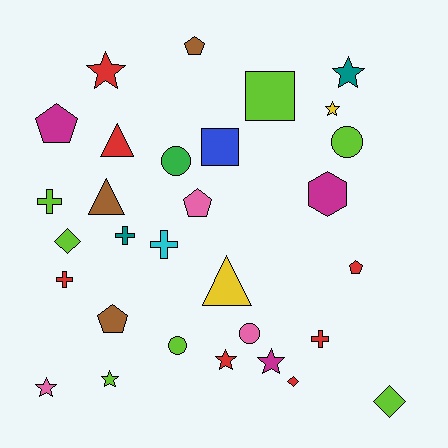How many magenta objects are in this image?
There are 3 magenta objects.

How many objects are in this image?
There are 30 objects.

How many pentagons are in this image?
There are 5 pentagons.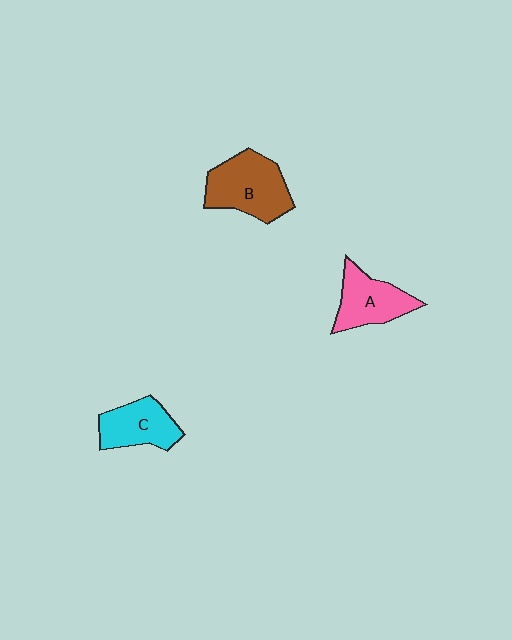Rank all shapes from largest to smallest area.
From largest to smallest: B (brown), A (pink), C (cyan).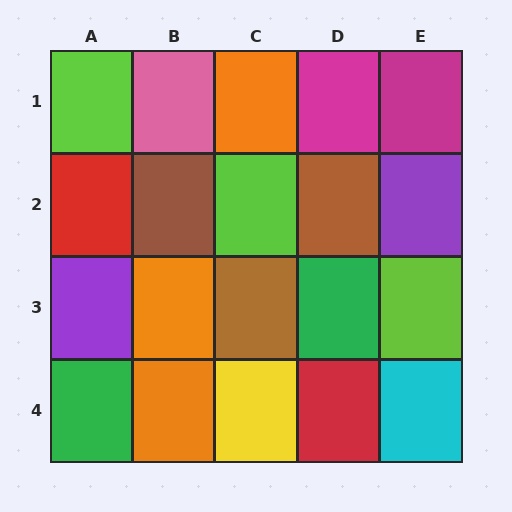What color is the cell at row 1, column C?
Orange.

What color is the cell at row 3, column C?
Brown.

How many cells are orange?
3 cells are orange.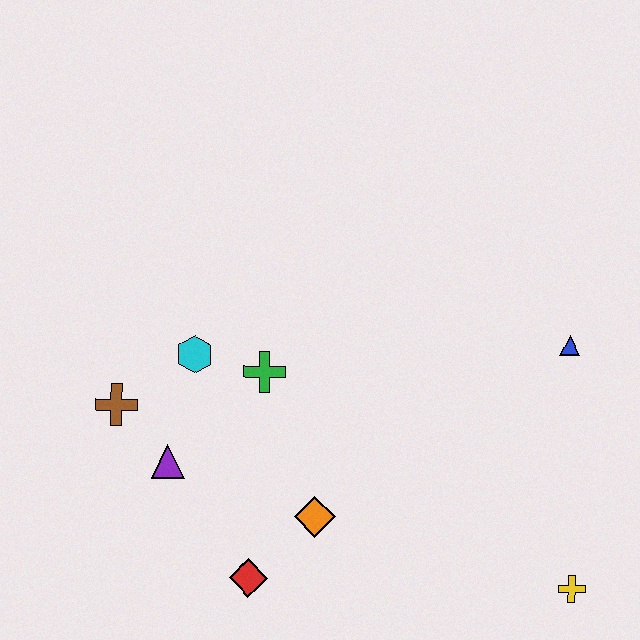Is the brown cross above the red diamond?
Yes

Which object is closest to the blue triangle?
The yellow cross is closest to the blue triangle.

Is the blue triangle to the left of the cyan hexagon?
No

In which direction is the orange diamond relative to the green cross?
The orange diamond is below the green cross.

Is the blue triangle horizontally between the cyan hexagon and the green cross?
No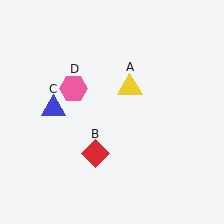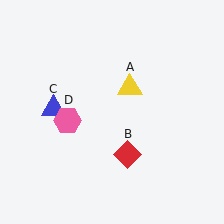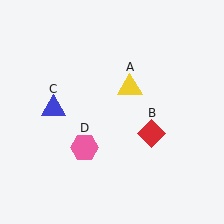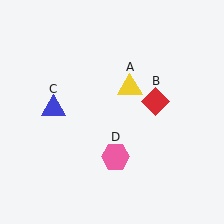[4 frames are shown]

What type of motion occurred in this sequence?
The red diamond (object B), pink hexagon (object D) rotated counterclockwise around the center of the scene.